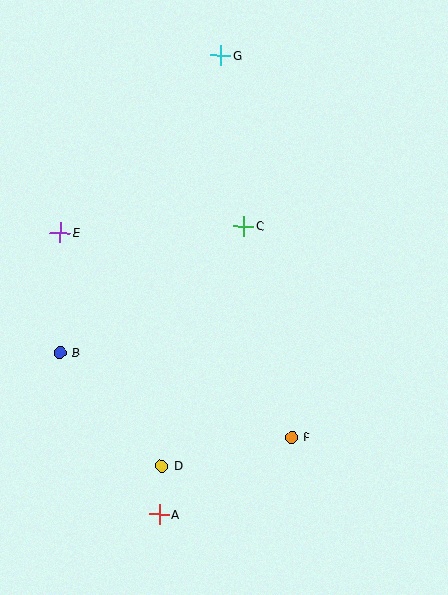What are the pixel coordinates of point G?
Point G is at (221, 56).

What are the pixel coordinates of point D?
Point D is at (162, 466).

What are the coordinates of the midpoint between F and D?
The midpoint between F and D is at (227, 452).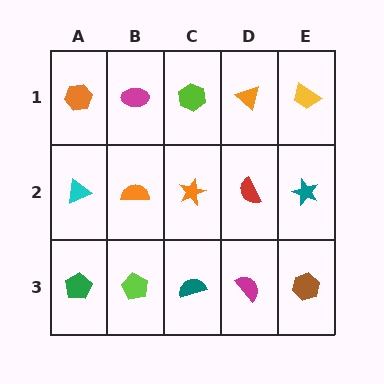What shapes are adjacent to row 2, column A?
An orange hexagon (row 1, column A), a green pentagon (row 3, column A), an orange semicircle (row 2, column B).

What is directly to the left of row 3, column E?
A magenta semicircle.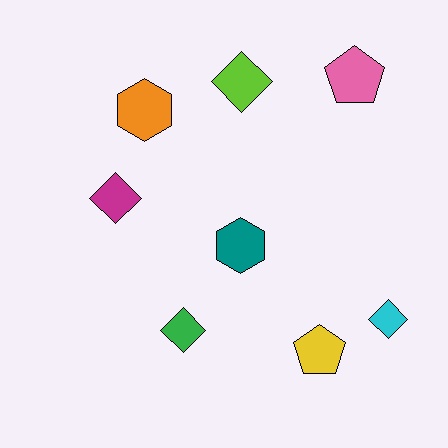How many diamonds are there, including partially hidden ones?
There are 4 diamonds.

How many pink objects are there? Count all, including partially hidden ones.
There is 1 pink object.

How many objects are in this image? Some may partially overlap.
There are 8 objects.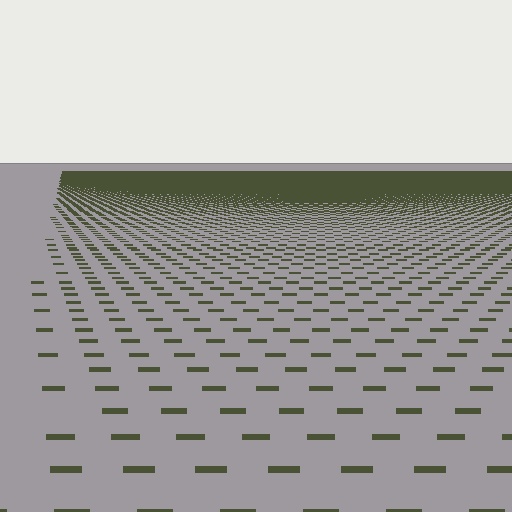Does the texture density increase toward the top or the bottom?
Density increases toward the top.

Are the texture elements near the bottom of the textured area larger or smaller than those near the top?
Larger. Near the bottom, elements are closer to the viewer and appear at a bigger on-screen size.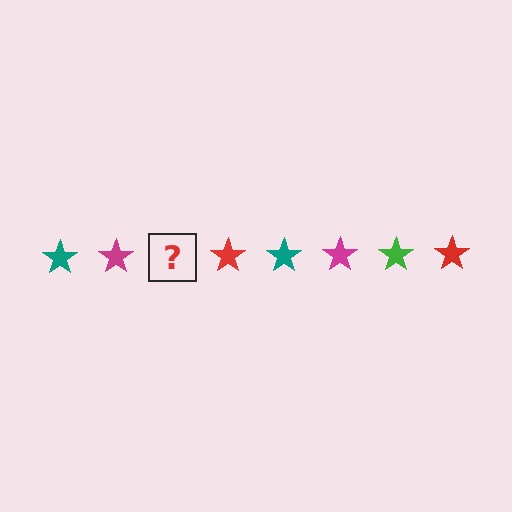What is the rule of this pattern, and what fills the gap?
The rule is that the pattern cycles through teal, magenta, green, red stars. The gap should be filled with a green star.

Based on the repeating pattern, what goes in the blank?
The blank should be a green star.